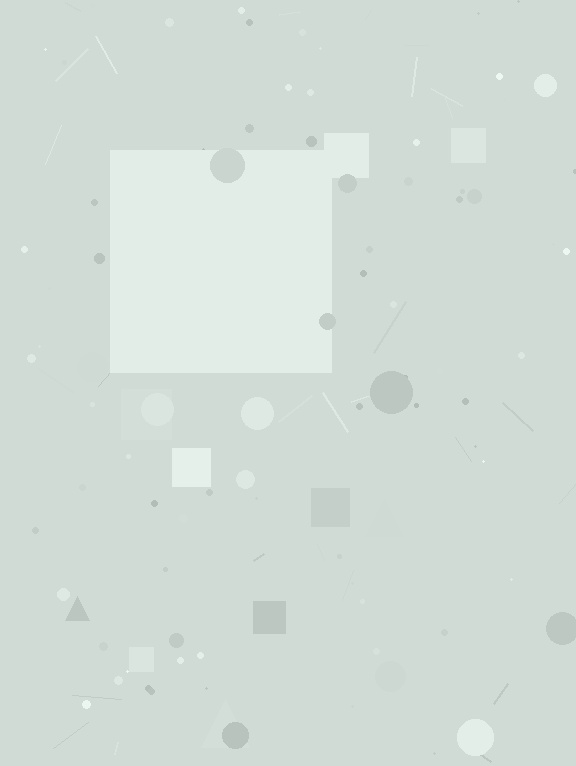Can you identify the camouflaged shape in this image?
The camouflaged shape is a square.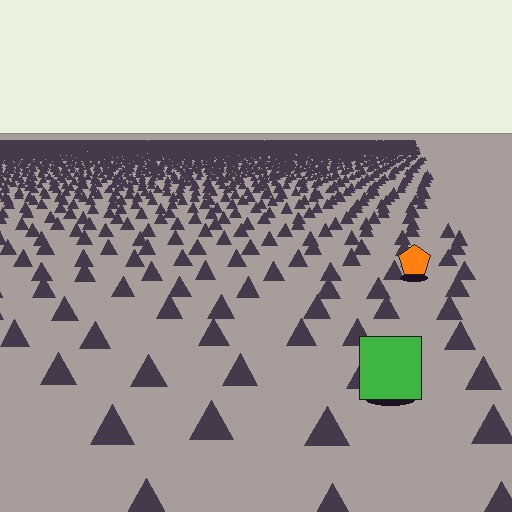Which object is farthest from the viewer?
The orange pentagon is farthest from the viewer. It appears smaller and the ground texture around it is denser.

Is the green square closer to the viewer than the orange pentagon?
Yes. The green square is closer — you can tell from the texture gradient: the ground texture is coarser near it.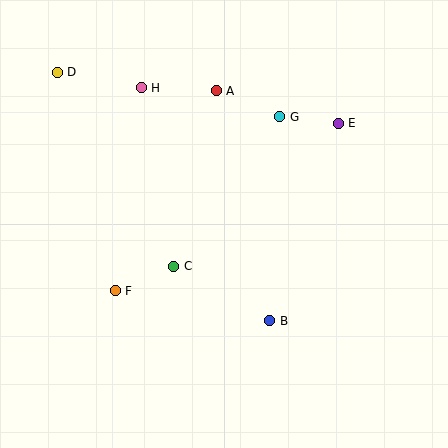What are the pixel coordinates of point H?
Point H is at (141, 88).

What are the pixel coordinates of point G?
Point G is at (280, 117).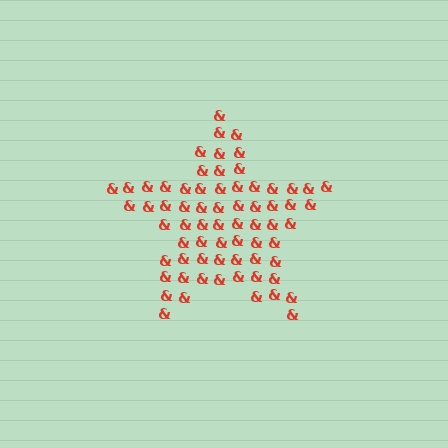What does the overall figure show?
The overall figure shows a star.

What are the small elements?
The small elements are ampersands.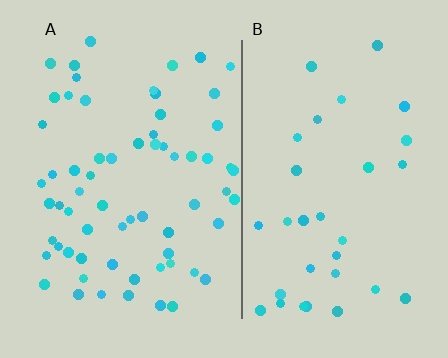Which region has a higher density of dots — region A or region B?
A (the left).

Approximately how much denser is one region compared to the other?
Approximately 2.0× — region A over region B.